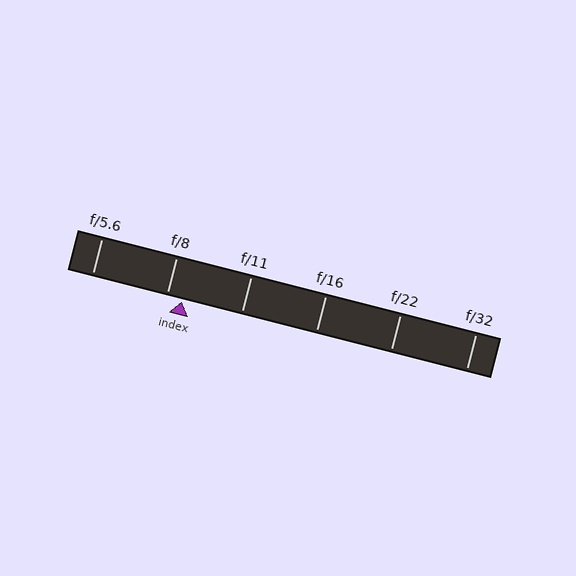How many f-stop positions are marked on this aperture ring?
There are 6 f-stop positions marked.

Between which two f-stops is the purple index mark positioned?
The index mark is between f/8 and f/11.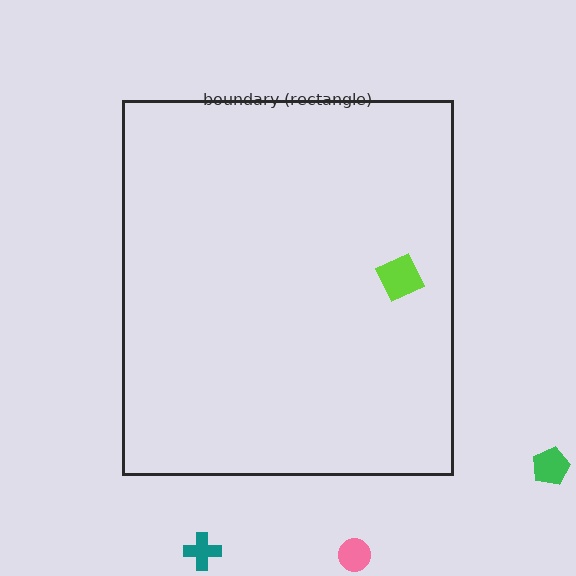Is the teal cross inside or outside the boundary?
Outside.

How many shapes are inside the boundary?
1 inside, 3 outside.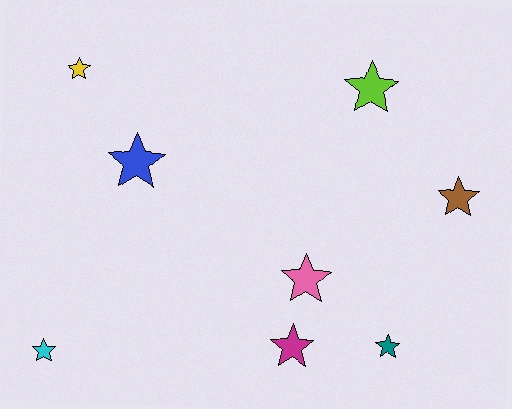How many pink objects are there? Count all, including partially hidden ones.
There is 1 pink object.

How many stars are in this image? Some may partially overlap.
There are 8 stars.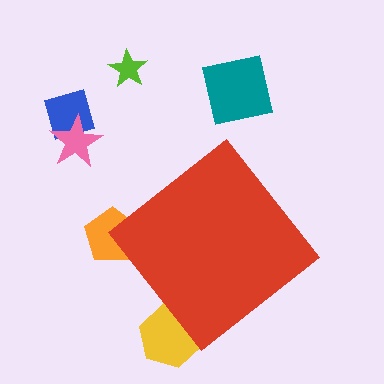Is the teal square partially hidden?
No, the teal square is fully visible.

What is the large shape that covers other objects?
A red diamond.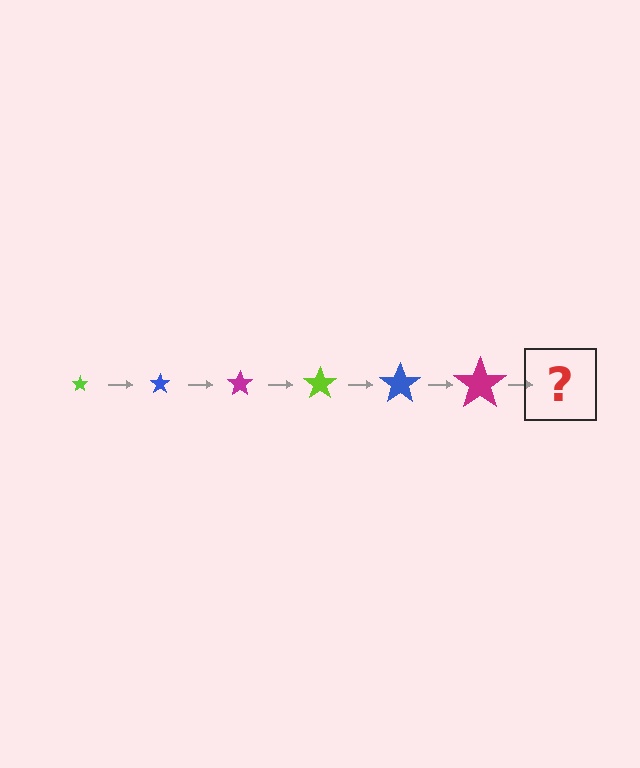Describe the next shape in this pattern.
It should be a lime star, larger than the previous one.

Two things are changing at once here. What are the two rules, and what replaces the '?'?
The two rules are that the star grows larger each step and the color cycles through lime, blue, and magenta. The '?' should be a lime star, larger than the previous one.